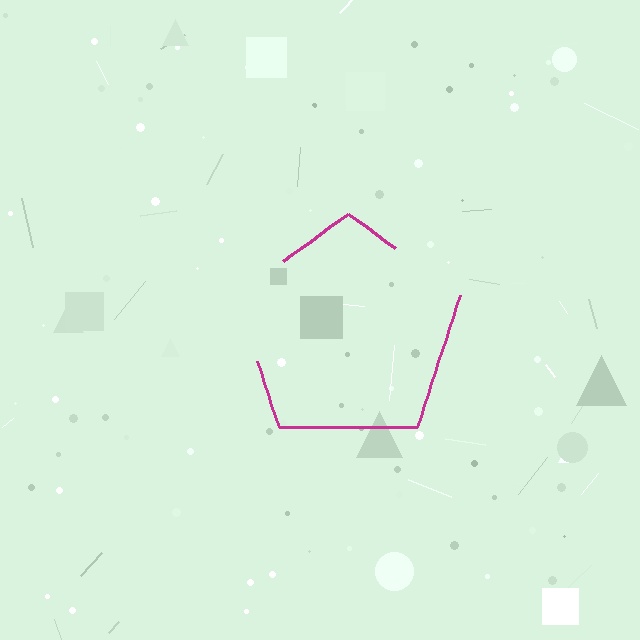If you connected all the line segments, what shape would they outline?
They would outline a pentagon.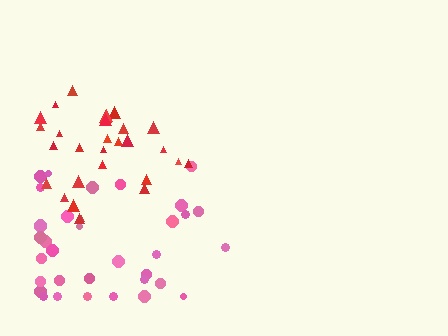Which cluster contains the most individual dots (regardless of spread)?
Pink (34).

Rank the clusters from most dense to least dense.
red, pink.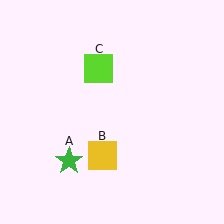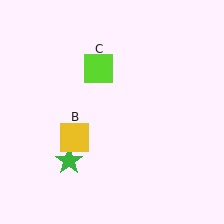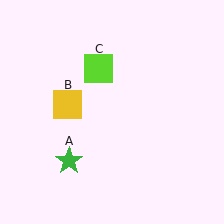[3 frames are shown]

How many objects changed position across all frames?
1 object changed position: yellow square (object B).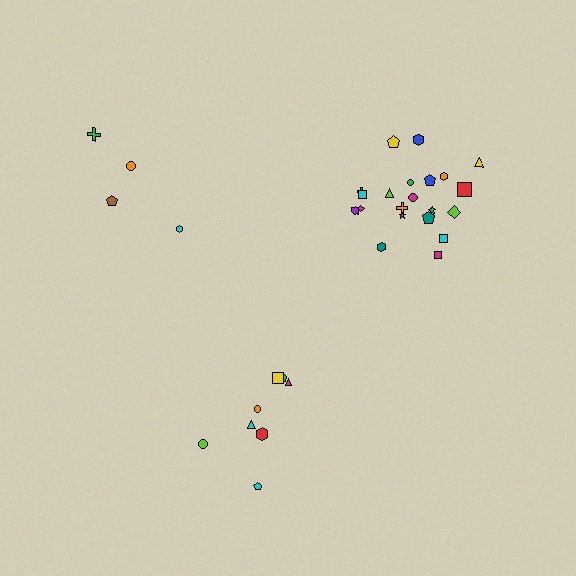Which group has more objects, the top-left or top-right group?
The top-right group.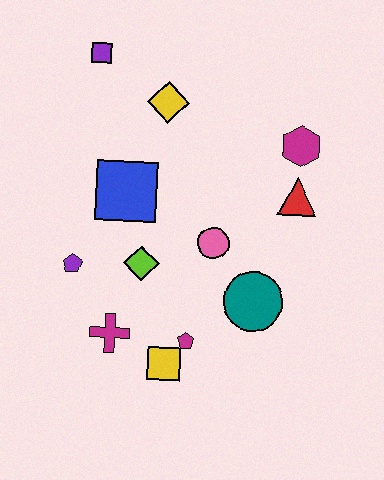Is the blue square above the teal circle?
Yes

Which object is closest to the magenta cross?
The yellow square is closest to the magenta cross.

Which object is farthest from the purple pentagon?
The magenta hexagon is farthest from the purple pentagon.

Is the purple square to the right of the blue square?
No